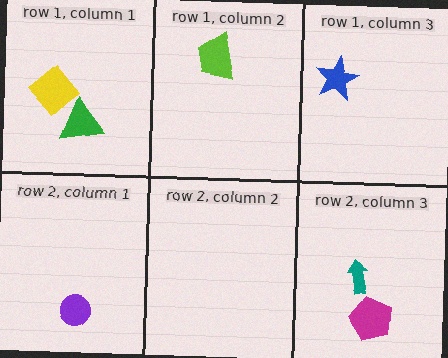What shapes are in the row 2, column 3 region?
The magenta pentagon, the teal arrow.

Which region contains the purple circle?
The row 2, column 1 region.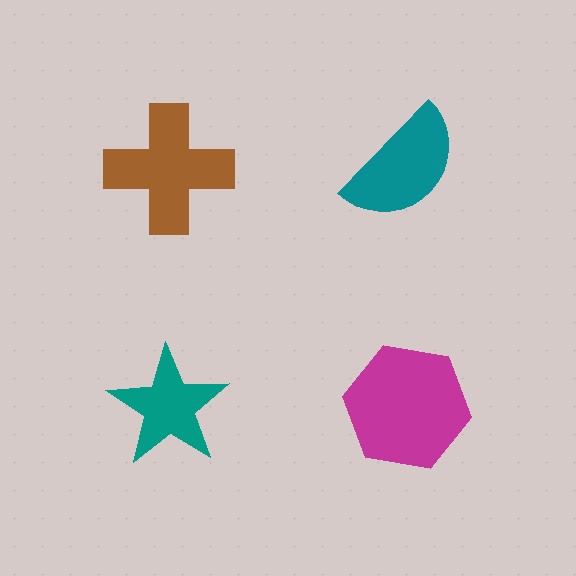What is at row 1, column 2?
A teal semicircle.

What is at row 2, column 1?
A teal star.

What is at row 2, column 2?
A magenta hexagon.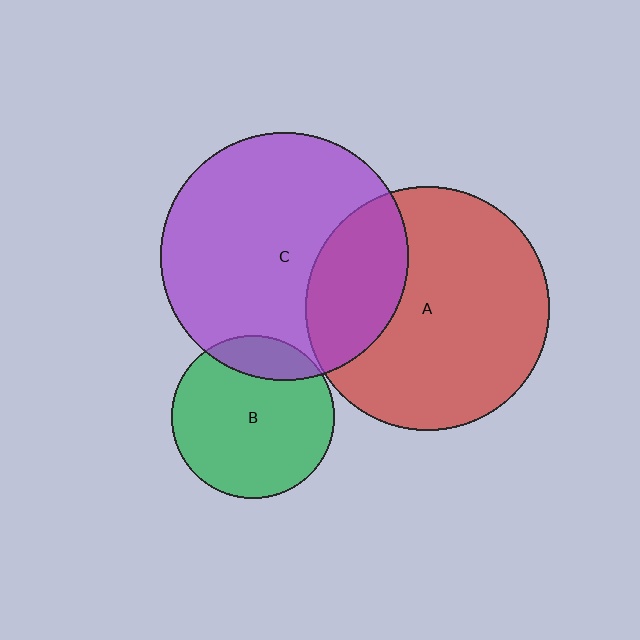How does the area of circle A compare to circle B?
Approximately 2.2 times.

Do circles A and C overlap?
Yes.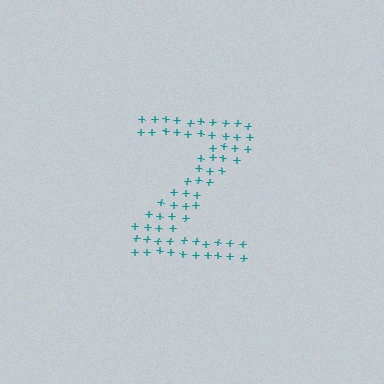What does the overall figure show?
The overall figure shows the letter Z.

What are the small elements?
The small elements are plus signs.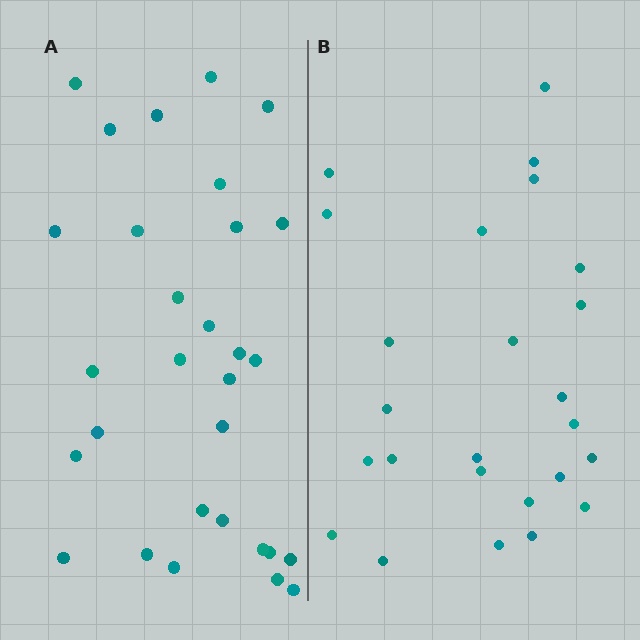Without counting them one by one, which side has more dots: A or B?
Region A (the left region) has more dots.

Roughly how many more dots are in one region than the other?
Region A has about 5 more dots than region B.